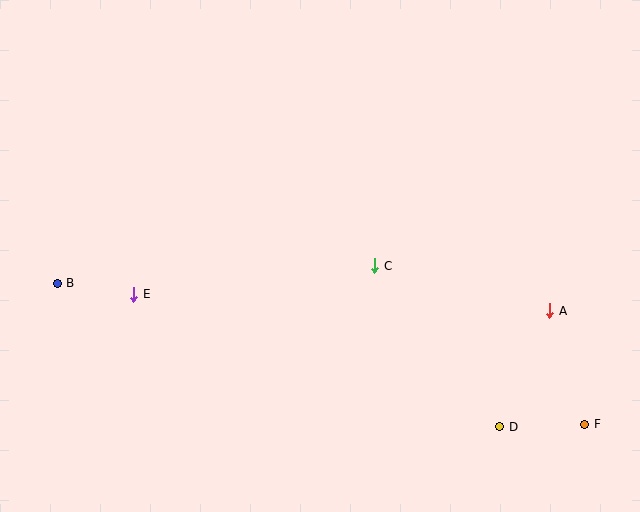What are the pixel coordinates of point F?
Point F is at (585, 424).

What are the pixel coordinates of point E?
Point E is at (134, 294).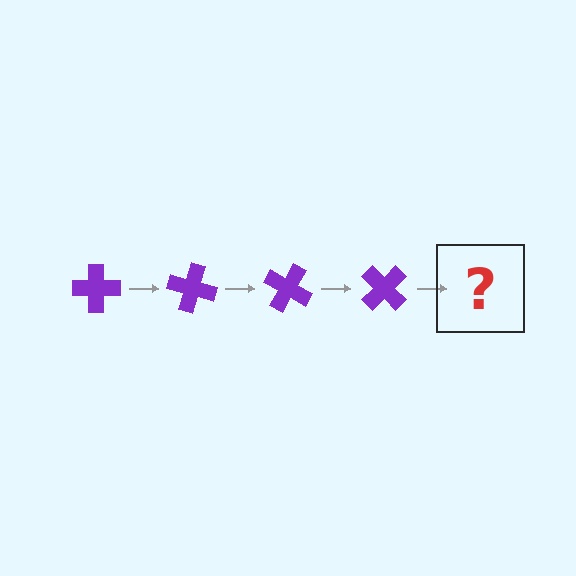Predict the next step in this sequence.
The next step is a purple cross rotated 60 degrees.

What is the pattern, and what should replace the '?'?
The pattern is that the cross rotates 15 degrees each step. The '?' should be a purple cross rotated 60 degrees.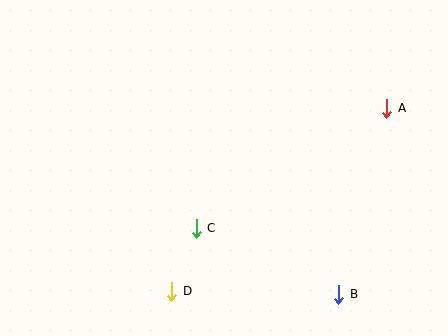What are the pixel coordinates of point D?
Point D is at (172, 291).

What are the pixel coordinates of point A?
Point A is at (387, 108).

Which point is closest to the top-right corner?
Point A is closest to the top-right corner.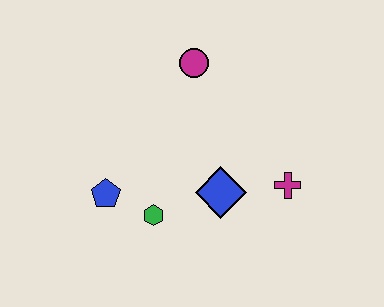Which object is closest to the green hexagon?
The blue pentagon is closest to the green hexagon.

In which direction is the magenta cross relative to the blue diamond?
The magenta cross is to the right of the blue diamond.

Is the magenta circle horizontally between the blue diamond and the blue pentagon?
Yes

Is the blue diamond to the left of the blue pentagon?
No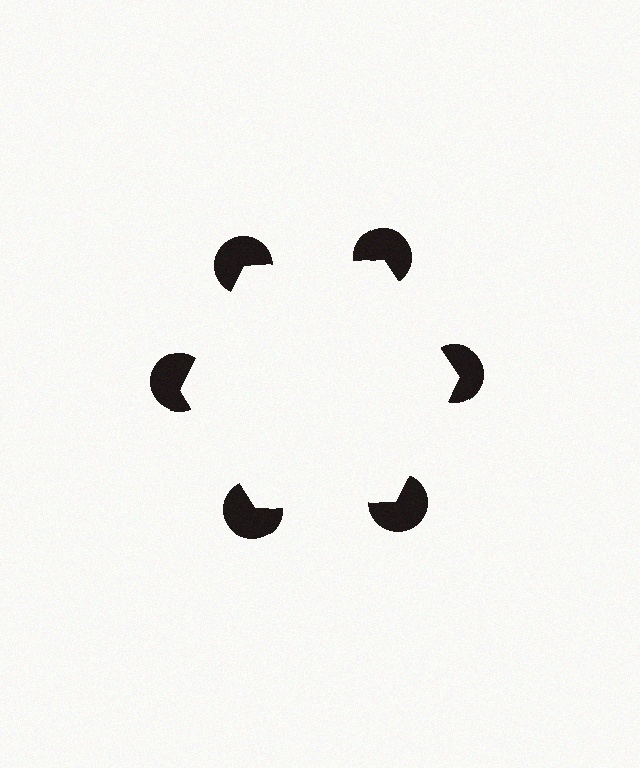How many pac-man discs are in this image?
There are 6 — one at each vertex of the illusory hexagon.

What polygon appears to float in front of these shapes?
An illusory hexagon — its edges are inferred from the aligned wedge cuts in the pac-man discs, not physically drawn.